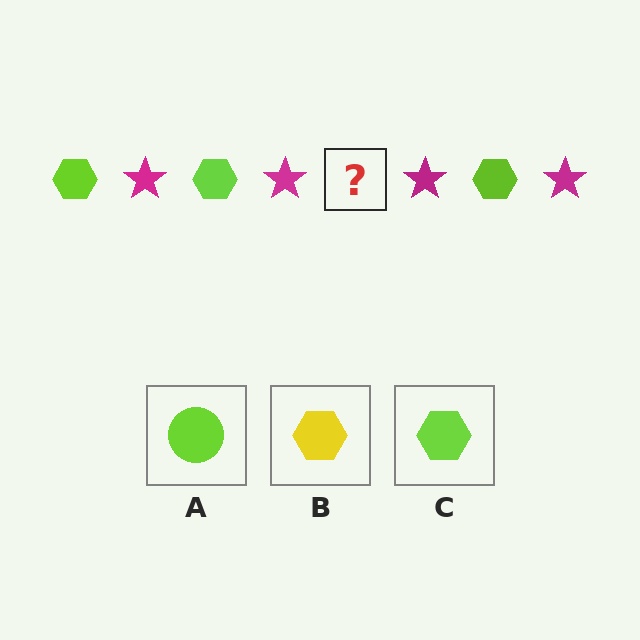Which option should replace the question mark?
Option C.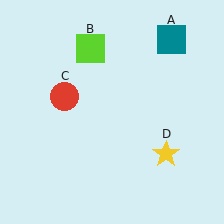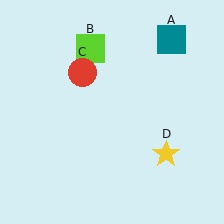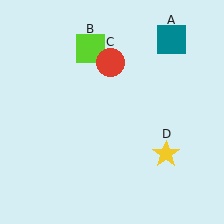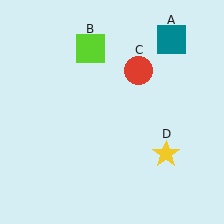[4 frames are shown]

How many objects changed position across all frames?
1 object changed position: red circle (object C).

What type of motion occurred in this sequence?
The red circle (object C) rotated clockwise around the center of the scene.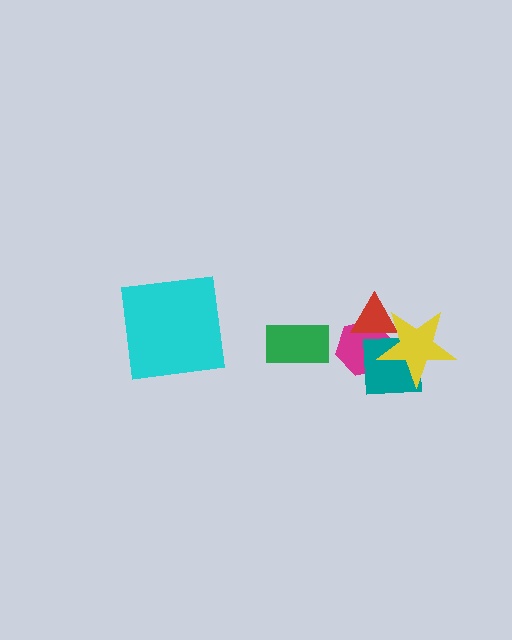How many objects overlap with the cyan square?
0 objects overlap with the cyan square.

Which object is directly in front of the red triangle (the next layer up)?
The teal square is directly in front of the red triangle.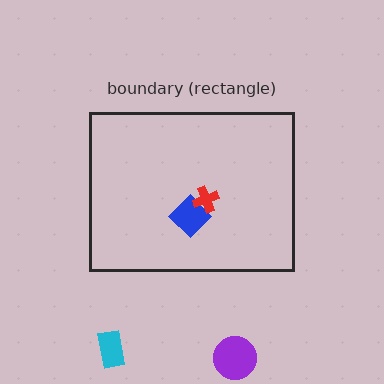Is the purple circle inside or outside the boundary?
Outside.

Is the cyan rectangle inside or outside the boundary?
Outside.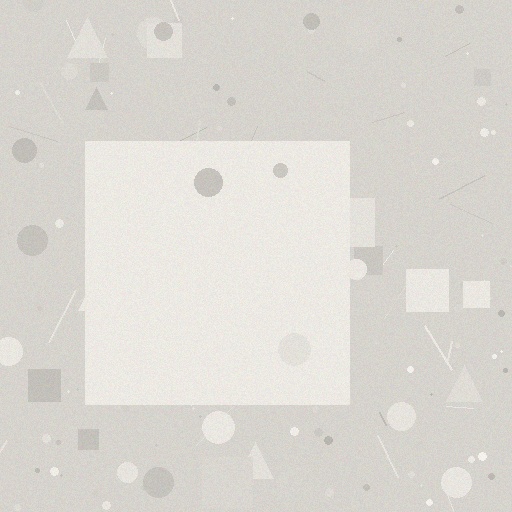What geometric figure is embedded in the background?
A square is embedded in the background.